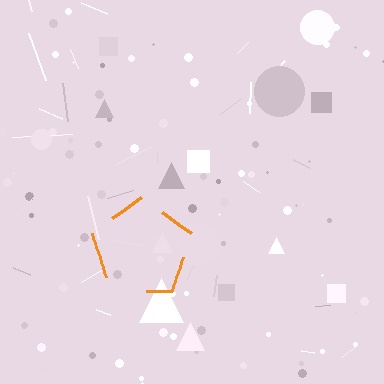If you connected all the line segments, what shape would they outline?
They would outline a pentagon.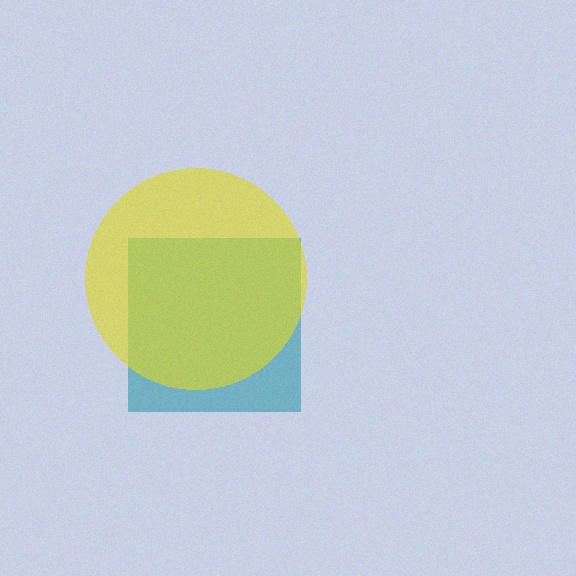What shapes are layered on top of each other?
The layered shapes are: a teal square, a yellow circle.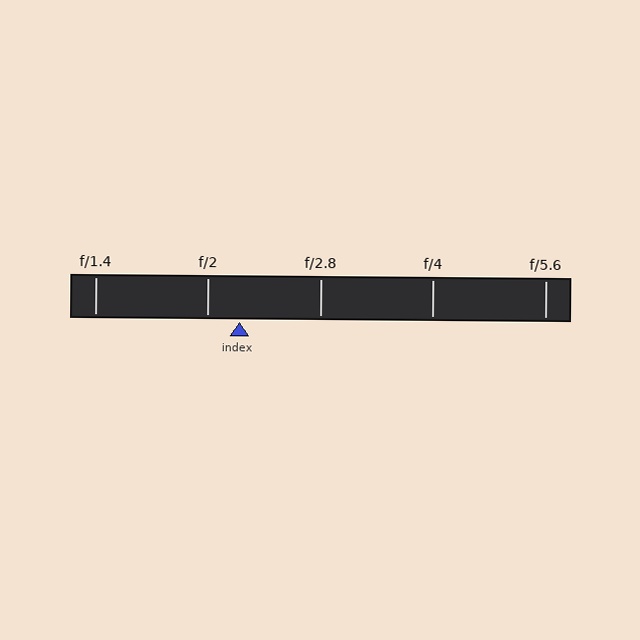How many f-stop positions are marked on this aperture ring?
There are 5 f-stop positions marked.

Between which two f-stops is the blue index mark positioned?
The index mark is between f/2 and f/2.8.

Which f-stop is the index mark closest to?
The index mark is closest to f/2.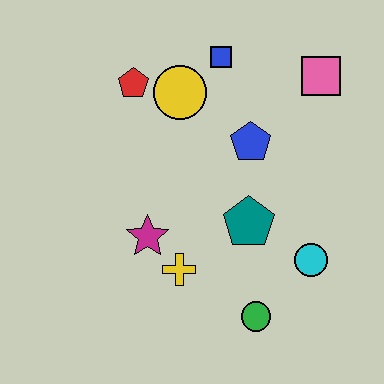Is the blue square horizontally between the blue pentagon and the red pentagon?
Yes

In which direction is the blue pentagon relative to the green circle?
The blue pentagon is above the green circle.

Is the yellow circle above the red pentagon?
No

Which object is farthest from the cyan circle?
The red pentagon is farthest from the cyan circle.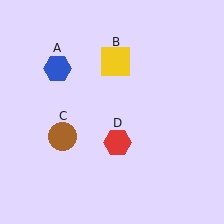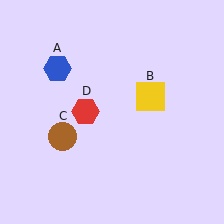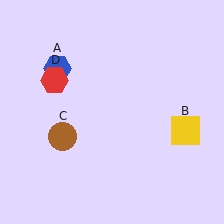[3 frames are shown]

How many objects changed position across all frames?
2 objects changed position: yellow square (object B), red hexagon (object D).